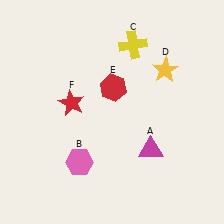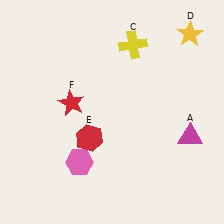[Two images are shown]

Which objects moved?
The objects that moved are: the magenta triangle (A), the yellow star (D), the red hexagon (E).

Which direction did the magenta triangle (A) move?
The magenta triangle (A) moved right.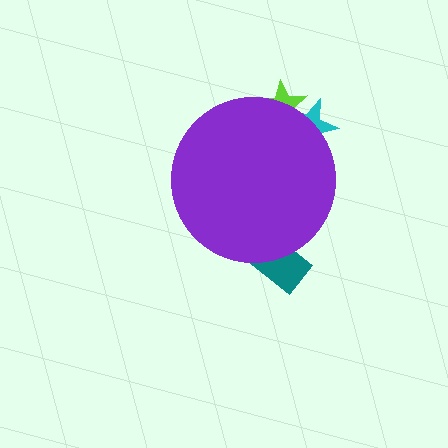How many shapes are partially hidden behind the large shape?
3 shapes are partially hidden.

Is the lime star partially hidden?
Yes, the lime star is partially hidden behind the purple circle.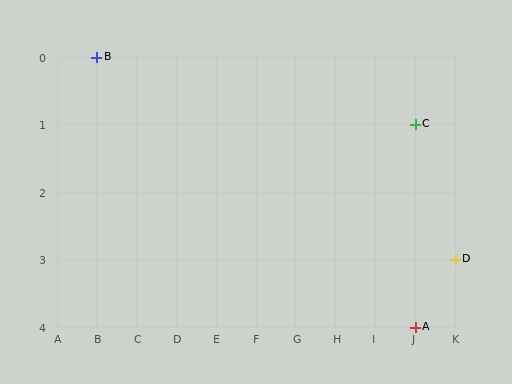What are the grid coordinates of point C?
Point C is at grid coordinates (J, 1).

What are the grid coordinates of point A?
Point A is at grid coordinates (J, 4).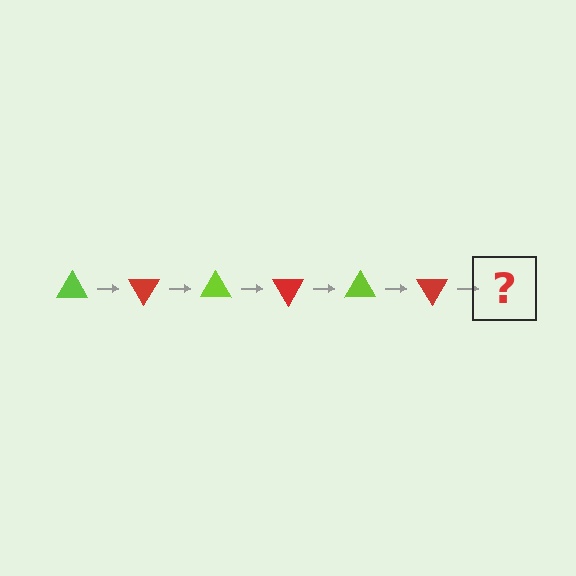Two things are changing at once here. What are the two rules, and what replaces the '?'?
The two rules are that it rotates 60 degrees each step and the color cycles through lime and red. The '?' should be a lime triangle, rotated 360 degrees from the start.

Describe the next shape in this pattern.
It should be a lime triangle, rotated 360 degrees from the start.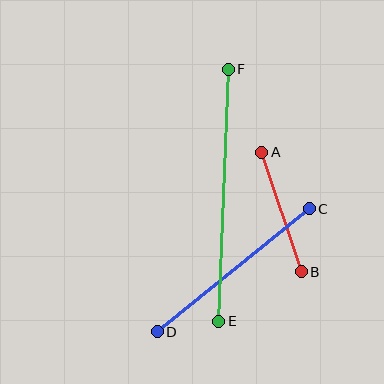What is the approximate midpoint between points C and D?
The midpoint is at approximately (233, 270) pixels.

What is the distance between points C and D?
The distance is approximately 195 pixels.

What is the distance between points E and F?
The distance is approximately 252 pixels.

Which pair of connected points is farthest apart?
Points E and F are farthest apart.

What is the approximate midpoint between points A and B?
The midpoint is at approximately (282, 212) pixels.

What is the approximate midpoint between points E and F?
The midpoint is at approximately (223, 195) pixels.